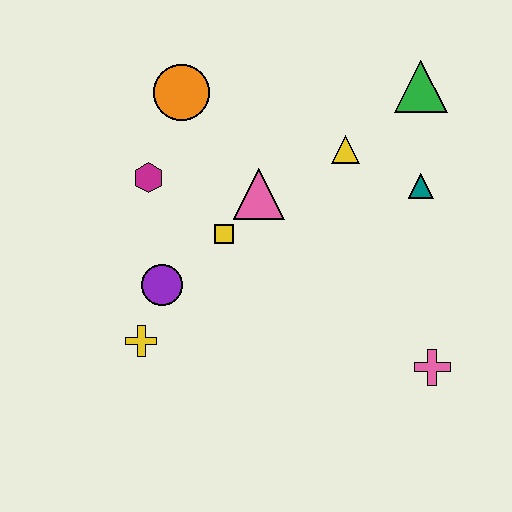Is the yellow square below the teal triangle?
Yes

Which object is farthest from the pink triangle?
The pink cross is farthest from the pink triangle.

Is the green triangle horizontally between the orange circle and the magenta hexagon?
No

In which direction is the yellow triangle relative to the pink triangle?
The yellow triangle is to the right of the pink triangle.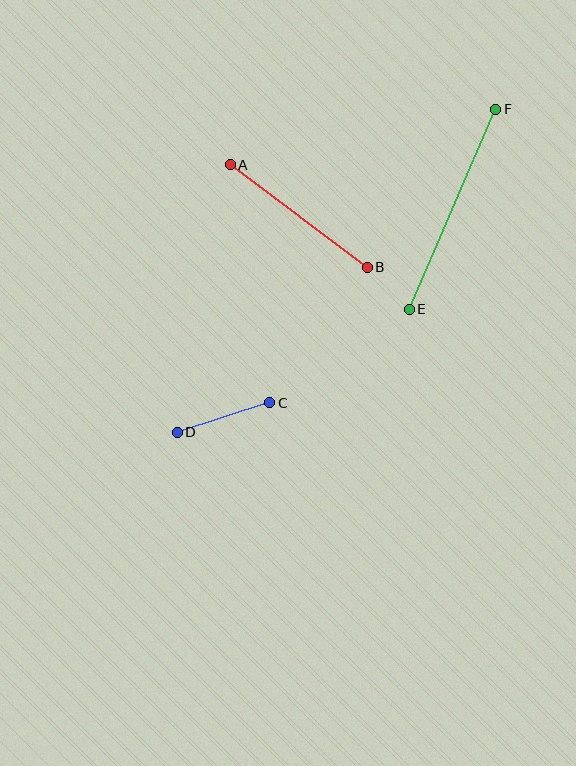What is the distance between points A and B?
The distance is approximately 171 pixels.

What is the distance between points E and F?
The distance is approximately 218 pixels.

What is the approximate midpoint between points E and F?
The midpoint is at approximately (453, 209) pixels.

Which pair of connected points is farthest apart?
Points E and F are farthest apart.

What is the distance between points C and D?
The distance is approximately 97 pixels.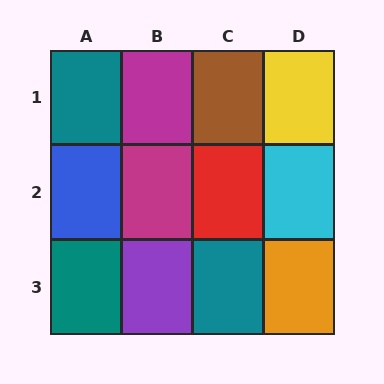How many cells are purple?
1 cell is purple.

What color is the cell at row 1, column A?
Teal.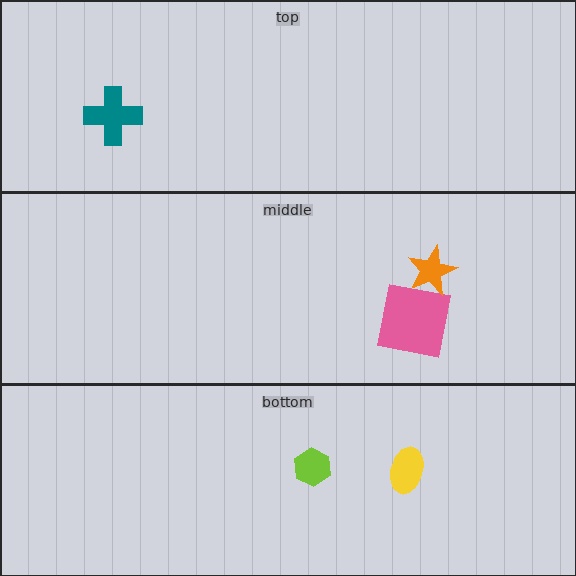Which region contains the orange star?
The middle region.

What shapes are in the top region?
The teal cross.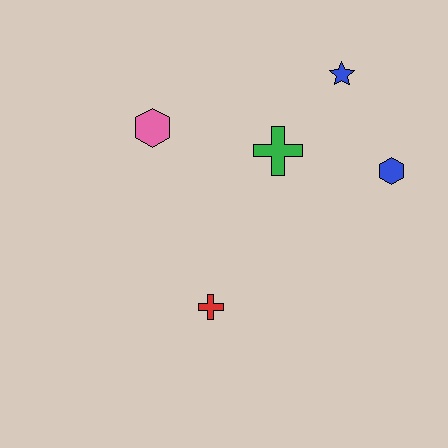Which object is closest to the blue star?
The green cross is closest to the blue star.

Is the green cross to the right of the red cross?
Yes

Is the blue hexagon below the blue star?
Yes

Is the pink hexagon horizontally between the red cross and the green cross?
No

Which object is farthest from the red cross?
The blue star is farthest from the red cross.